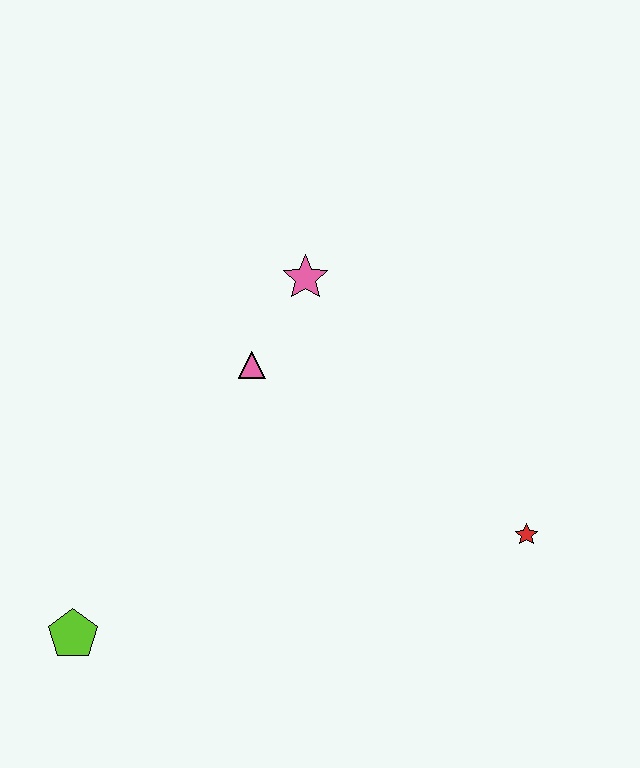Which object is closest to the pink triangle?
The pink star is closest to the pink triangle.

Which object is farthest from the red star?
The lime pentagon is farthest from the red star.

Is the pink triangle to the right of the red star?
No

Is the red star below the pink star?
Yes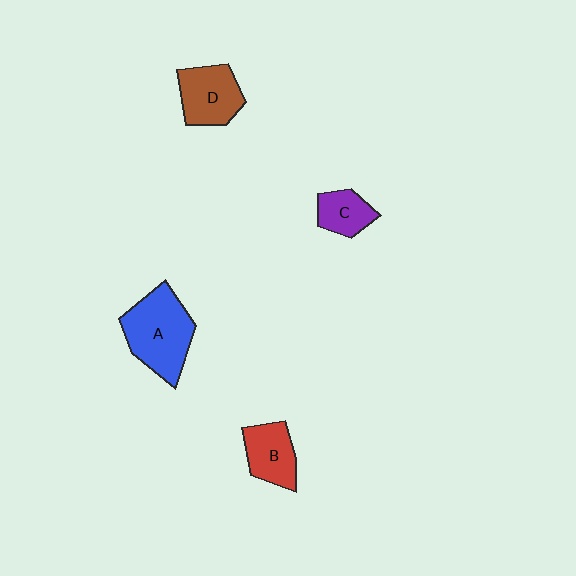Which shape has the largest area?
Shape A (blue).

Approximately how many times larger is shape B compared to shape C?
Approximately 1.3 times.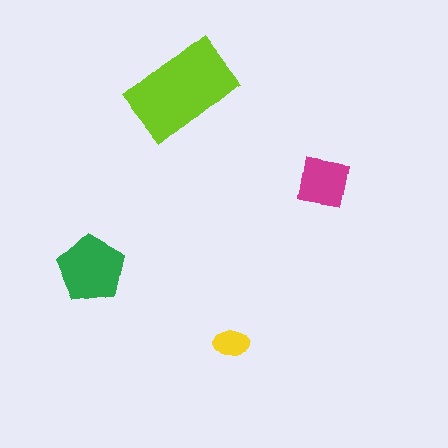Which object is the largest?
The lime rectangle.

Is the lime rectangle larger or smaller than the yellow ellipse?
Larger.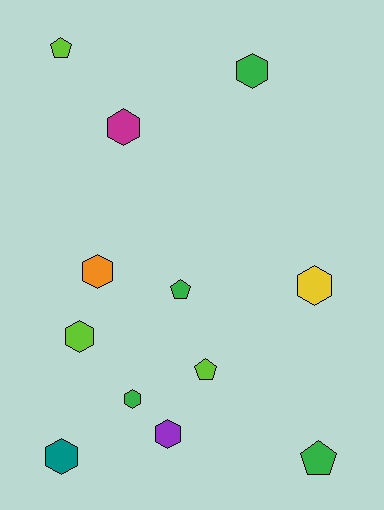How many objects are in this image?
There are 12 objects.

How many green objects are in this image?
There are 4 green objects.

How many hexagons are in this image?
There are 8 hexagons.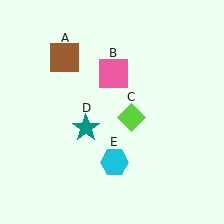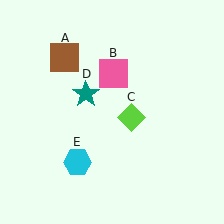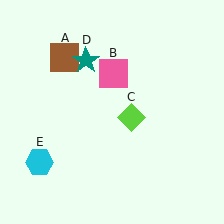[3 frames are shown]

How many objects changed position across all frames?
2 objects changed position: teal star (object D), cyan hexagon (object E).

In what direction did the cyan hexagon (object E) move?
The cyan hexagon (object E) moved left.